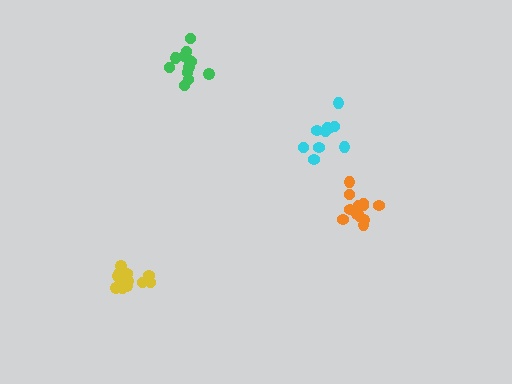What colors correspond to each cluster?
The clusters are colored: cyan, green, yellow, orange.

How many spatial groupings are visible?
There are 4 spatial groupings.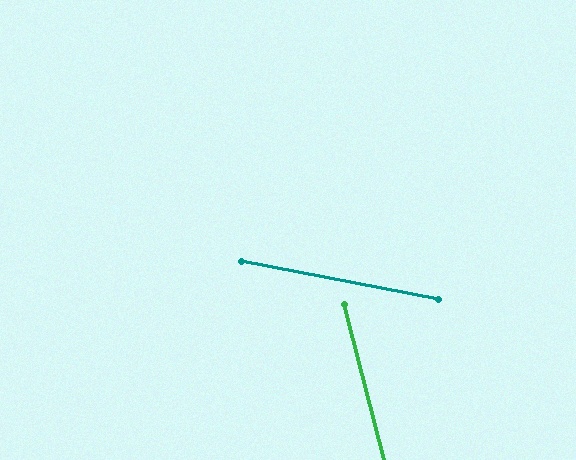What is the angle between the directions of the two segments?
Approximately 65 degrees.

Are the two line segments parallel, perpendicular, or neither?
Neither parallel nor perpendicular — they differ by about 65°.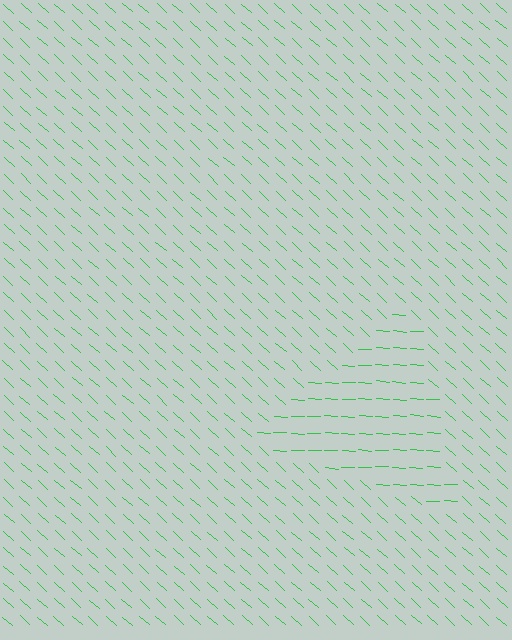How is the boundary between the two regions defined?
The boundary is defined purely by a change in line orientation (approximately 38 degrees difference). All lines are the same color and thickness.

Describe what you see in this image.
The image is filled with small green line segments. A triangle region in the image has lines oriented differently from the surrounding lines, creating a visible texture boundary.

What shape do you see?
I see a triangle.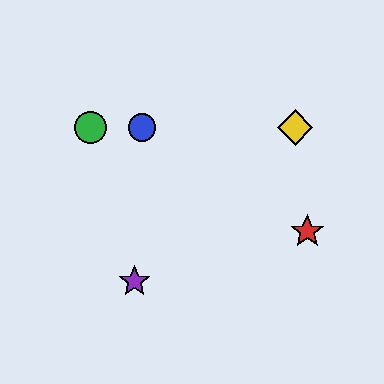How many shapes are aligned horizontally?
3 shapes (the blue circle, the green circle, the yellow diamond) are aligned horizontally.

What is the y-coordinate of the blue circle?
The blue circle is at y≈127.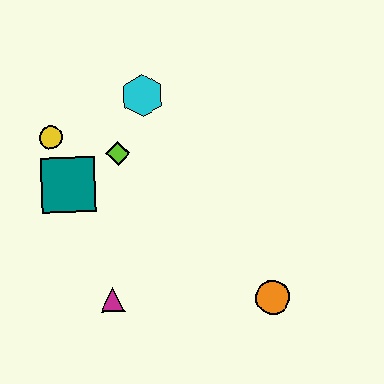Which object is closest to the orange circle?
The magenta triangle is closest to the orange circle.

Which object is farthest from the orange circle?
The yellow circle is farthest from the orange circle.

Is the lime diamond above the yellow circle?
No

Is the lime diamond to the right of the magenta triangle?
Yes